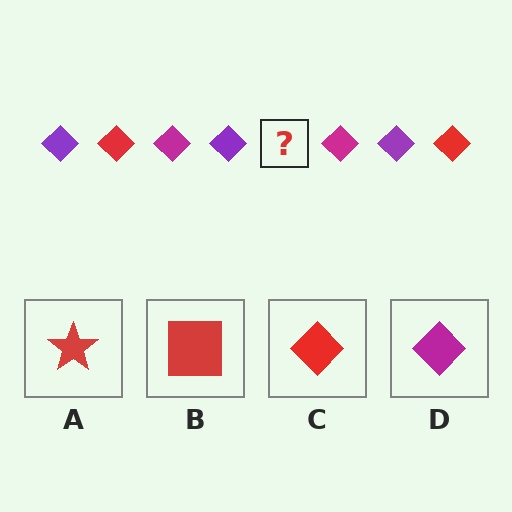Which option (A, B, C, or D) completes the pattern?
C.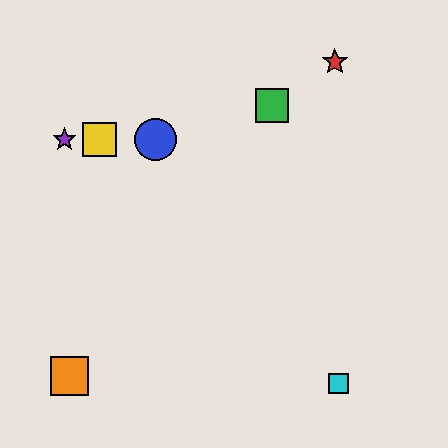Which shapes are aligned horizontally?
The blue circle, the yellow square, the purple star are aligned horizontally.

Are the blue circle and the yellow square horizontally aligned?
Yes, both are at y≈140.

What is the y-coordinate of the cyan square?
The cyan square is at y≈384.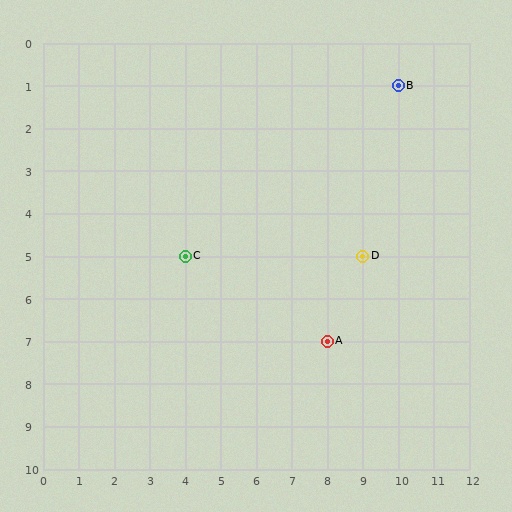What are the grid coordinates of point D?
Point D is at grid coordinates (9, 5).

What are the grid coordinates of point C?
Point C is at grid coordinates (4, 5).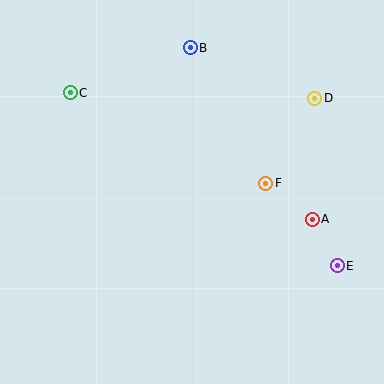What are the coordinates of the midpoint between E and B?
The midpoint between E and B is at (264, 157).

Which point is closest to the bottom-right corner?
Point E is closest to the bottom-right corner.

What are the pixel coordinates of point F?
Point F is at (266, 183).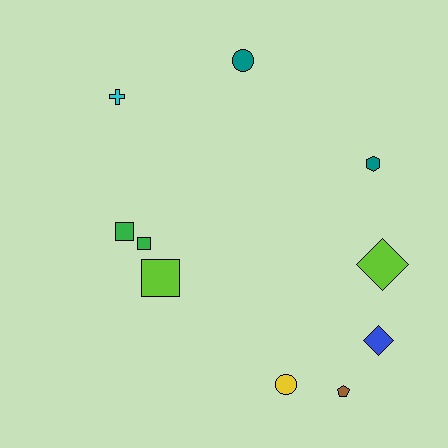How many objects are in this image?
There are 10 objects.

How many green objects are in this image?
There are 2 green objects.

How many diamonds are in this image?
There are 2 diamonds.